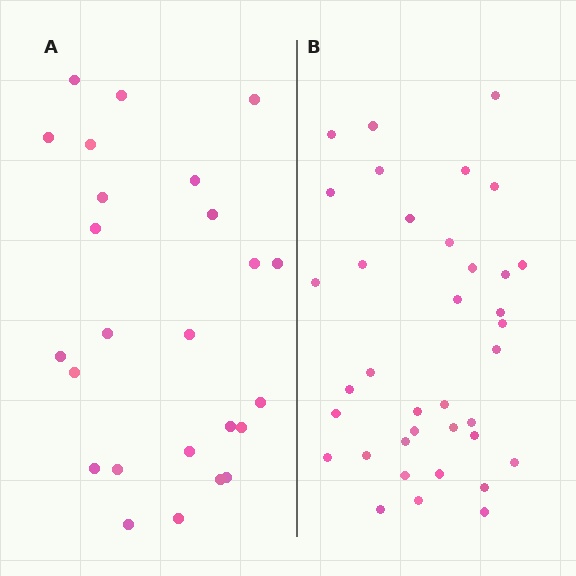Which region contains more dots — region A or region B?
Region B (the right region) has more dots.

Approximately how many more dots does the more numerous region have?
Region B has roughly 12 or so more dots than region A.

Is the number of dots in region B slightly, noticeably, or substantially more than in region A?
Region B has substantially more. The ratio is roughly 1.5 to 1.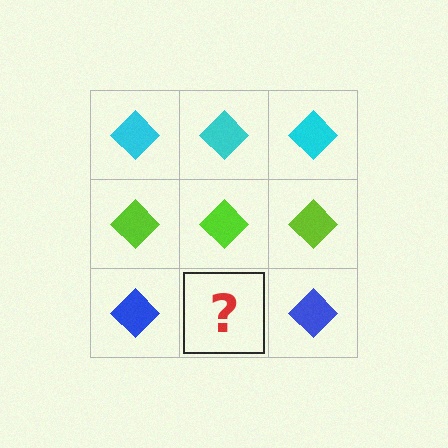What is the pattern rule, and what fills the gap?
The rule is that each row has a consistent color. The gap should be filled with a blue diamond.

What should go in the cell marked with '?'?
The missing cell should contain a blue diamond.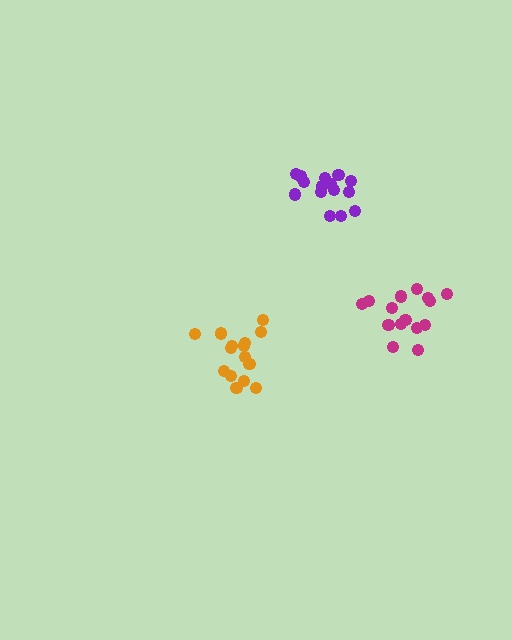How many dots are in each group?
Group 1: 15 dots, Group 2: 15 dots, Group 3: 15 dots (45 total).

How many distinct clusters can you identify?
There are 3 distinct clusters.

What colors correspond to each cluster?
The clusters are colored: magenta, purple, orange.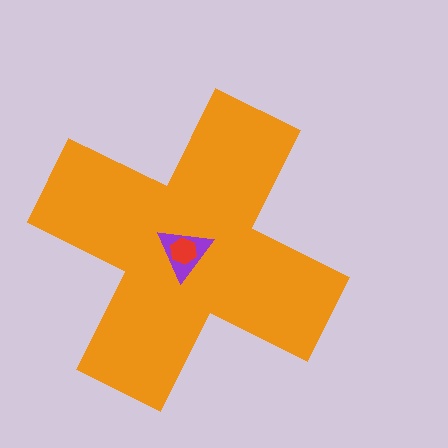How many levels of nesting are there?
3.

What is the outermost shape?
The orange cross.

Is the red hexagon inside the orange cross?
Yes.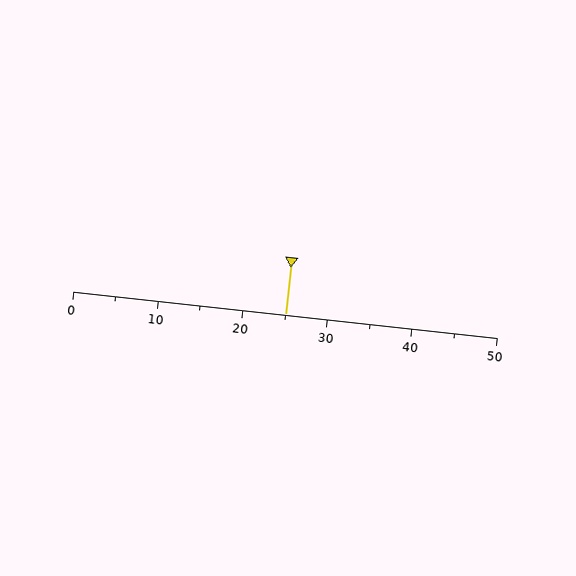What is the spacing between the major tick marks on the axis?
The major ticks are spaced 10 apart.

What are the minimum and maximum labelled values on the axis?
The axis runs from 0 to 50.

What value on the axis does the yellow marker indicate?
The marker indicates approximately 25.